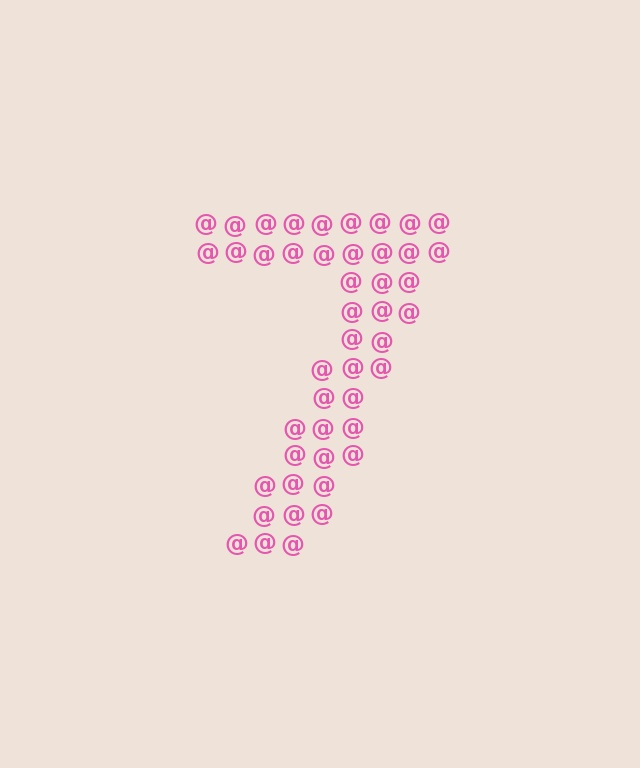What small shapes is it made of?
It is made of small at signs.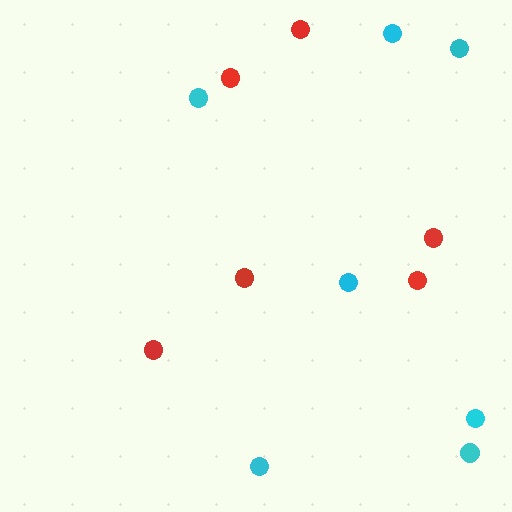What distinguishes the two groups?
There are 2 groups: one group of cyan circles (7) and one group of red circles (6).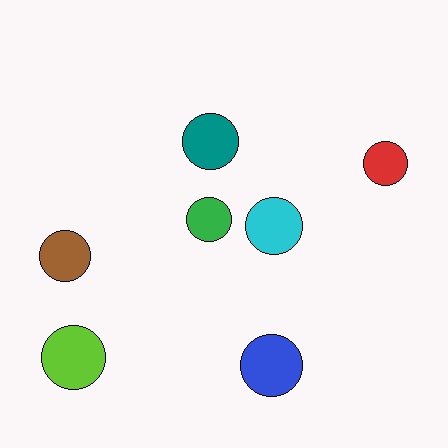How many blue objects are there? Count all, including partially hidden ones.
There is 1 blue object.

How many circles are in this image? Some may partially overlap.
There are 7 circles.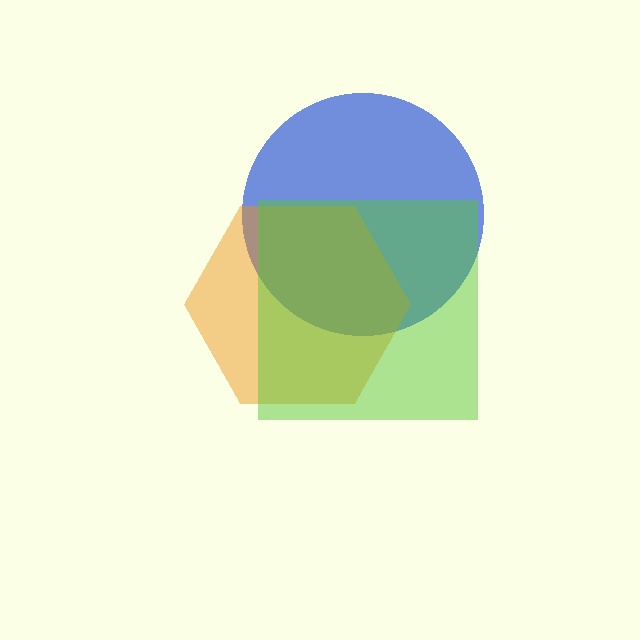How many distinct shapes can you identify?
There are 3 distinct shapes: a blue circle, an orange hexagon, a lime square.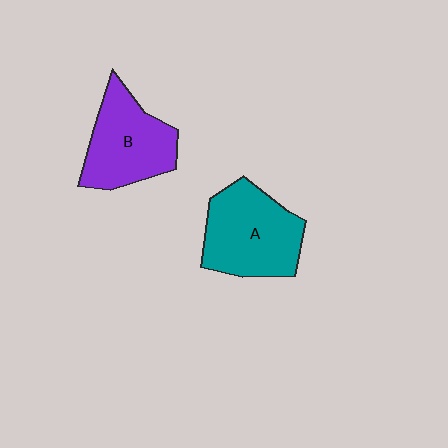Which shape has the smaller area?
Shape B (purple).